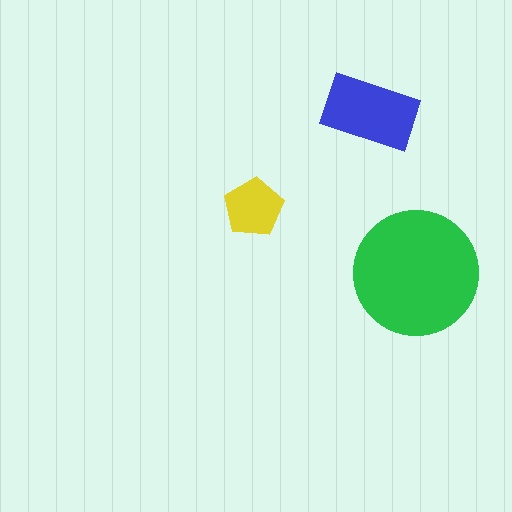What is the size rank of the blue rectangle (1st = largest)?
2nd.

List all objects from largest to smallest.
The green circle, the blue rectangle, the yellow pentagon.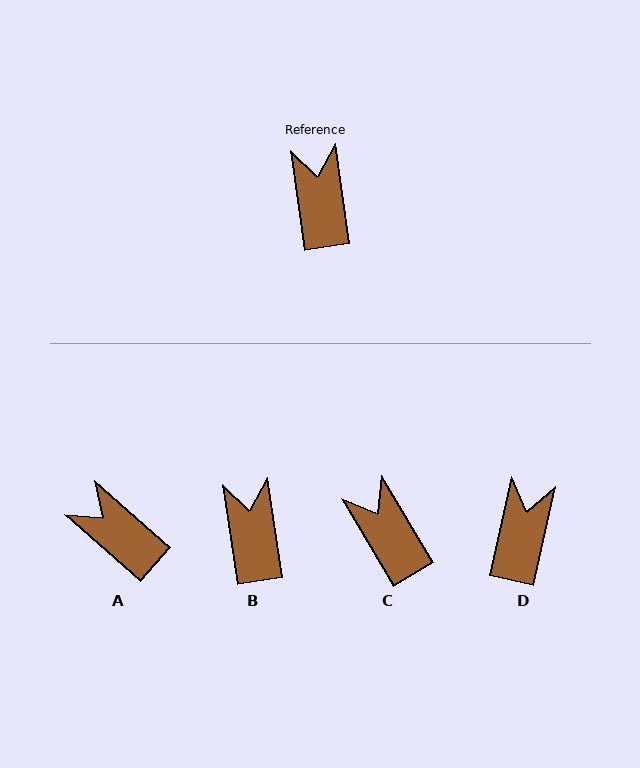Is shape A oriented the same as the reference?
No, it is off by about 40 degrees.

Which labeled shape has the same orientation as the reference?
B.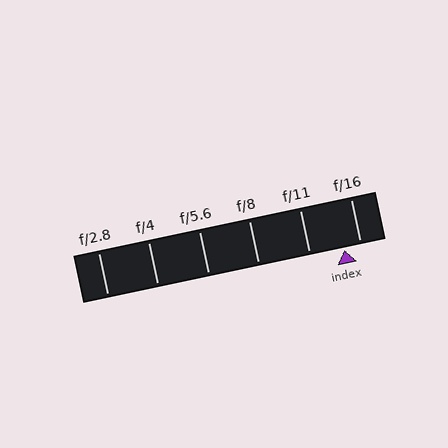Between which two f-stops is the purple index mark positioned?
The index mark is between f/11 and f/16.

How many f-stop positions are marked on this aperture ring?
There are 6 f-stop positions marked.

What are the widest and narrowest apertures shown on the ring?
The widest aperture shown is f/2.8 and the narrowest is f/16.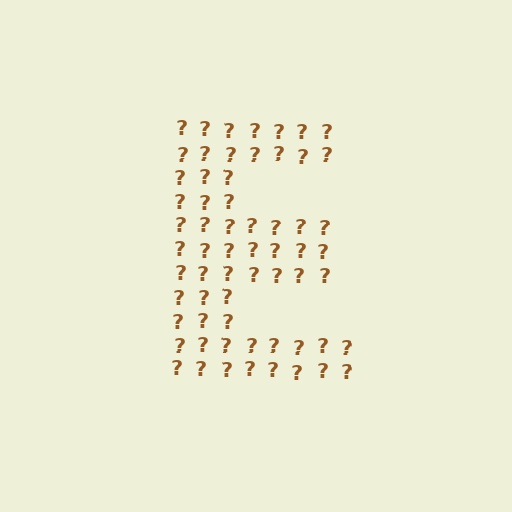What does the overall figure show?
The overall figure shows the letter E.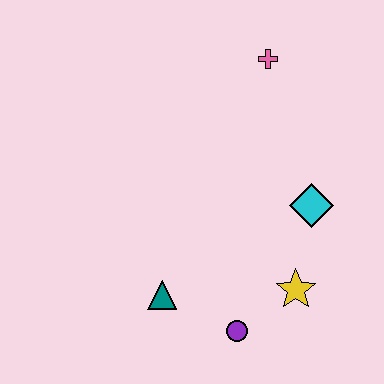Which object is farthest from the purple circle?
The pink cross is farthest from the purple circle.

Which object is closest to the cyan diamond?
The yellow star is closest to the cyan diamond.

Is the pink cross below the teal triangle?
No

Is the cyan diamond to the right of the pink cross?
Yes